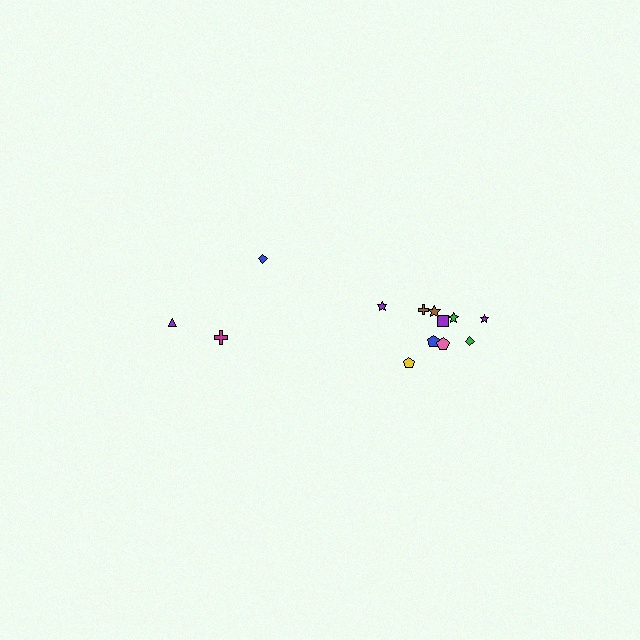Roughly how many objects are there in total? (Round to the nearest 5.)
Roughly 15 objects in total.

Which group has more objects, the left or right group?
The right group.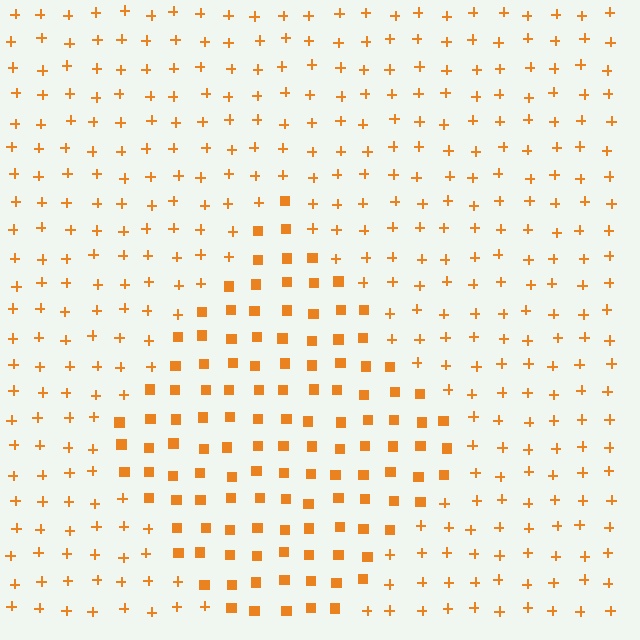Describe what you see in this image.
The image is filled with small orange elements arranged in a uniform grid. A diamond-shaped region contains squares, while the surrounding area contains plus signs. The boundary is defined purely by the change in element shape.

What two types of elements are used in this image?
The image uses squares inside the diamond region and plus signs outside it.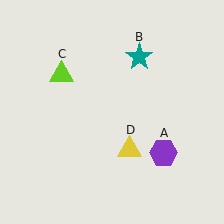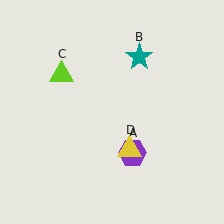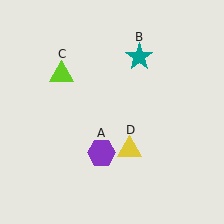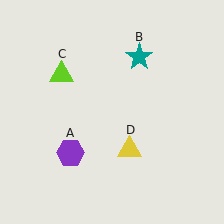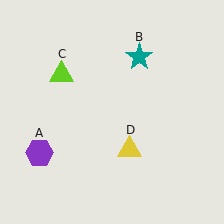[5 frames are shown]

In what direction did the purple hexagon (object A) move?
The purple hexagon (object A) moved left.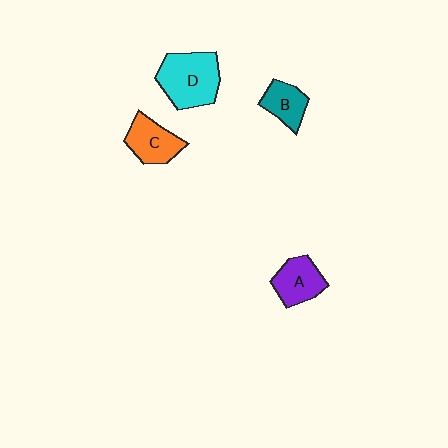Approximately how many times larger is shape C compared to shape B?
Approximately 1.2 times.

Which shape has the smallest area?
Shape B (teal).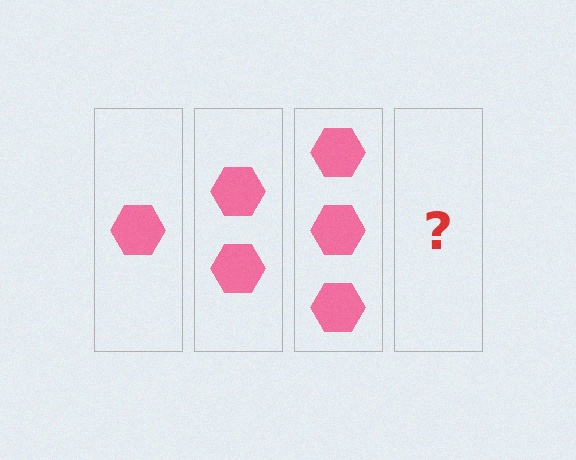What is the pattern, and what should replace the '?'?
The pattern is that each step adds one more hexagon. The '?' should be 4 hexagons.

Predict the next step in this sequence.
The next step is 4 hexagons.